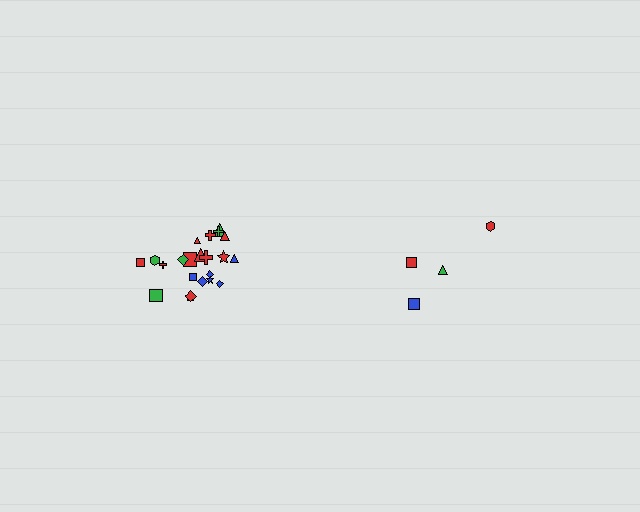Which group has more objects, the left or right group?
The left group.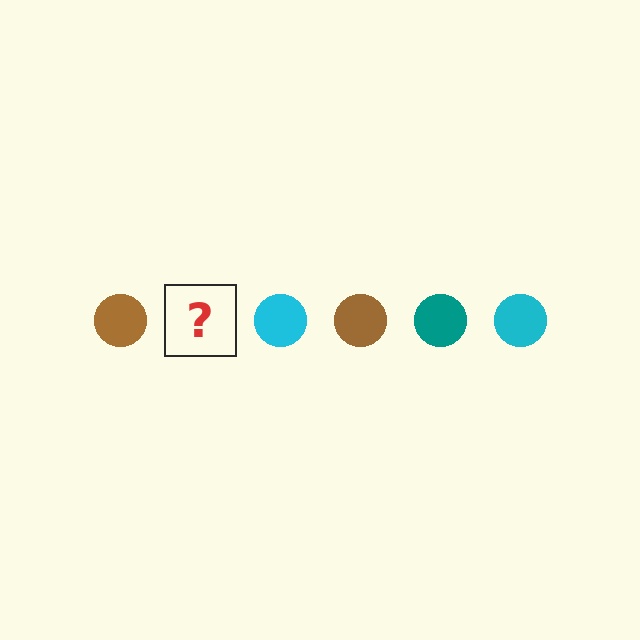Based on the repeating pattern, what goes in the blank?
The blank should be a teal circle.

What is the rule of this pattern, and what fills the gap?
The rule is that the pattern cycles through brown, teal, cyan circles. The gap should be filled with a teal circle.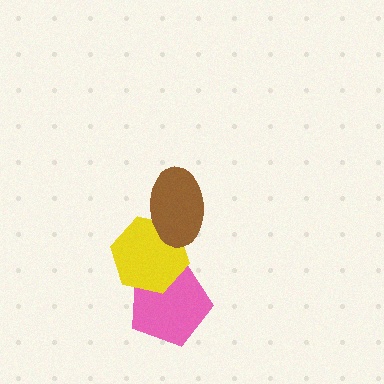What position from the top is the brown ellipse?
The brown ellipse is 1st from the top.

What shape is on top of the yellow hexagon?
The brown ellipse is on top of the yellow hexagon.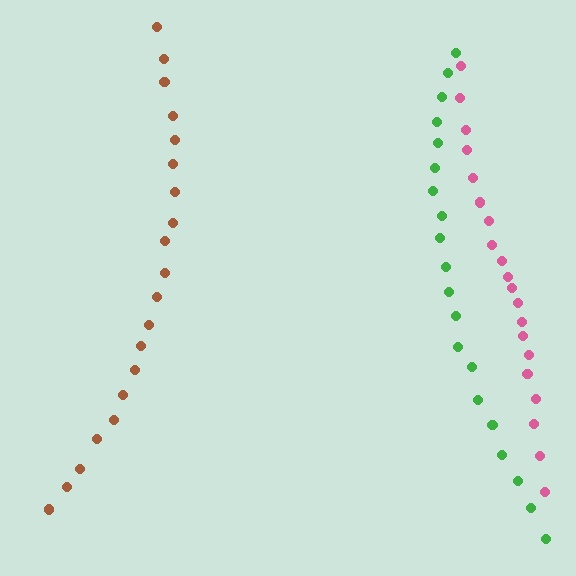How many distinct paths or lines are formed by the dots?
There are 3 distinct paths.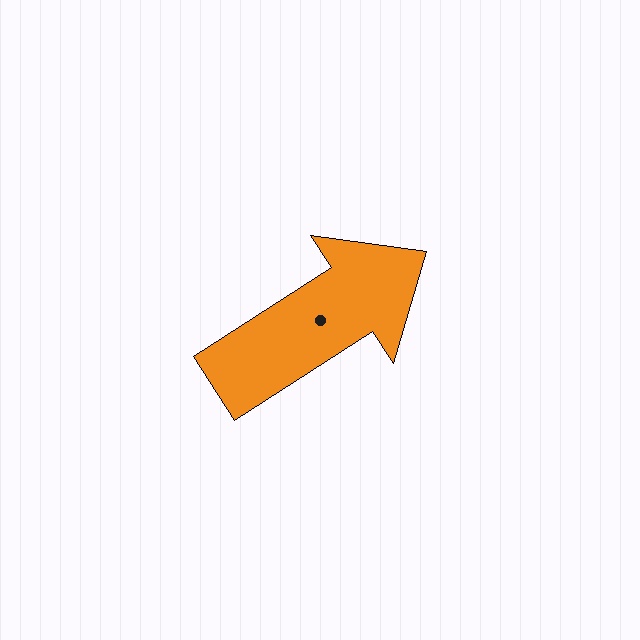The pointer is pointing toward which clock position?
Roughly 2 o'clock.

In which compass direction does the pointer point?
Northeast.